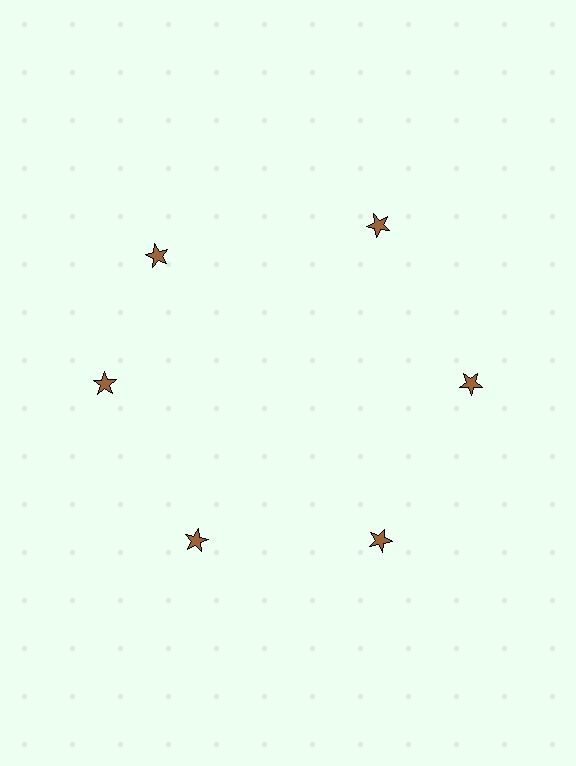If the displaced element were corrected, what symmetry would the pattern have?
It would have 6-fold rotational symmetry — the pattern would map onto itself every 60 degrees.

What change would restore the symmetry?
The symmetry would be restored by rotating it back into even spacing with its neighbors so that all 6 stars sit at equal angles and equal distance from the center.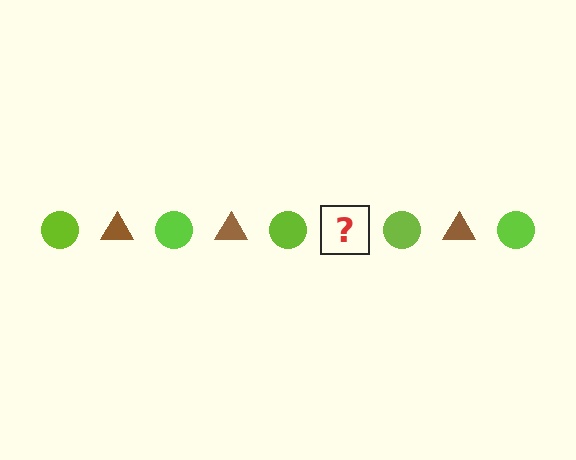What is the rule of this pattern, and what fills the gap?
The rule is that the pattern alternates between lime circle and brown triangle. The gap should be filled with a brown triangle.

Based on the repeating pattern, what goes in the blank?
The blank should be a brown triangle.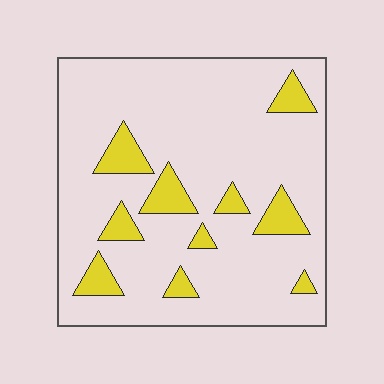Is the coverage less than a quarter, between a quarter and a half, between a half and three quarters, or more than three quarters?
Less than a quarter.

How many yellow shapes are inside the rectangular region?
10.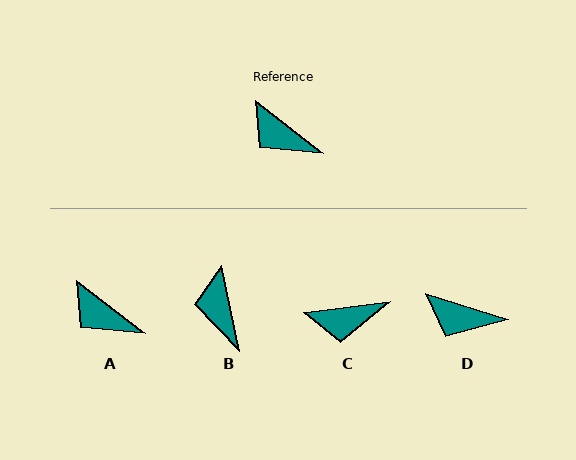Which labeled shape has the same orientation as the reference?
A.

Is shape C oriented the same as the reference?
No, it is off by about 45 degrees.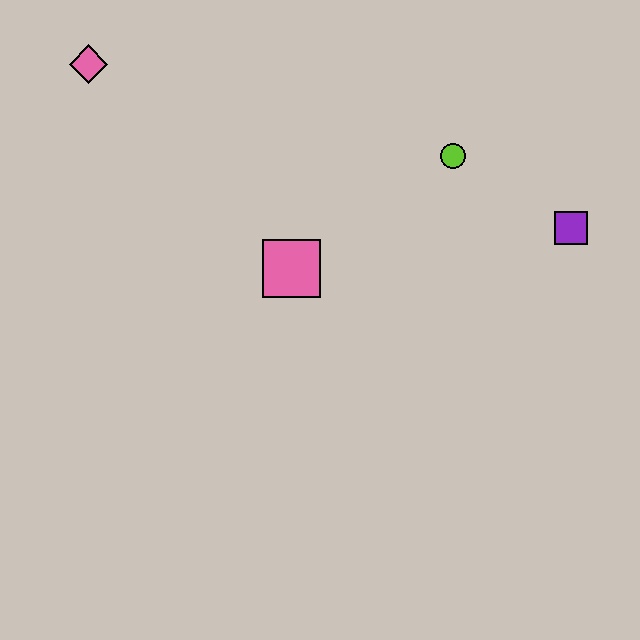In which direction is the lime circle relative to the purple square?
The lime circle is to the left of the purple square.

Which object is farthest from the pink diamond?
The purple square is farthest from the pink diamond.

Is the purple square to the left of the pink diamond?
No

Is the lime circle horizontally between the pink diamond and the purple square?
Yes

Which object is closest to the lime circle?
The purple square is closest to the lime circle.